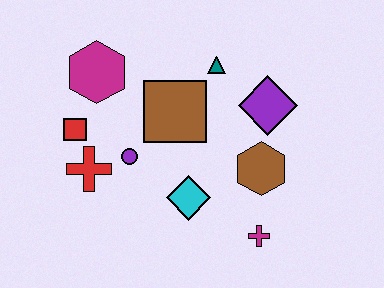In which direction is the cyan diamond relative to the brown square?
The cyan diamond is below the brown square.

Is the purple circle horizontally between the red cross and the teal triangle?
Yes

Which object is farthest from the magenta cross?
The magenta hexagon is farthest from the magenta cross.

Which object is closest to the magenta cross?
The brown hexagon is closest to the magenta cross.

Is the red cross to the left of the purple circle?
Yes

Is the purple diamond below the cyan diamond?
No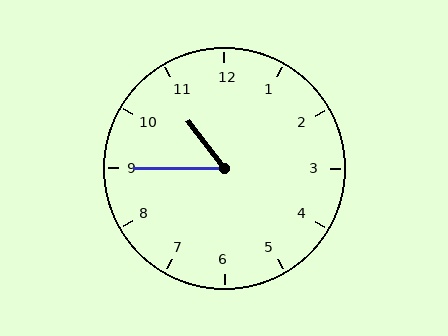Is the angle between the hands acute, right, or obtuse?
It is acute.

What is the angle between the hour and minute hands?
Approximately 52 degrees.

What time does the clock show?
10:45.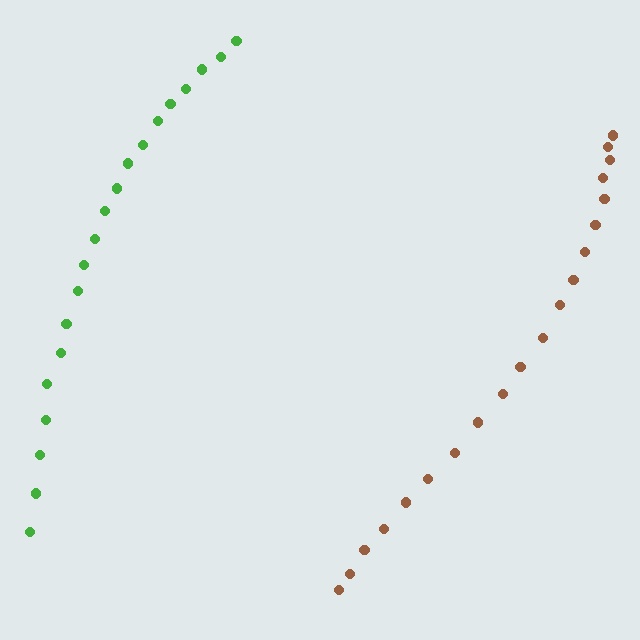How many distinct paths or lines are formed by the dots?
There are 2 distinct paths.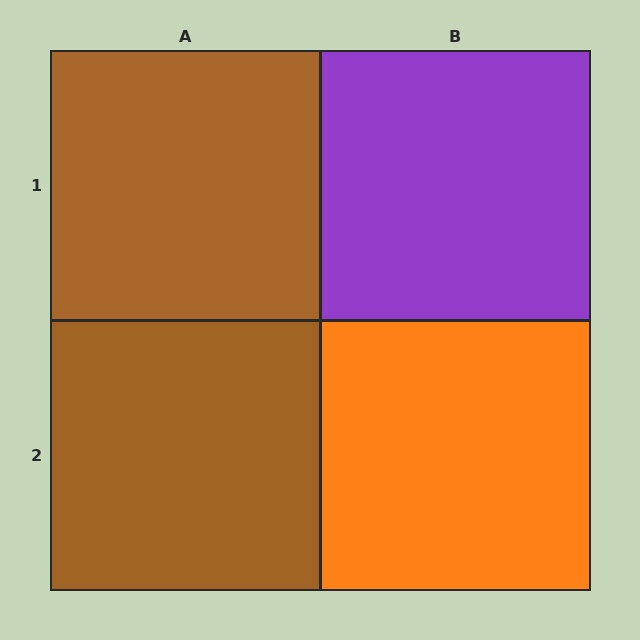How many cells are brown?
2 cells are brown.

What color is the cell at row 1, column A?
Brown.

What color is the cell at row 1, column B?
Purple.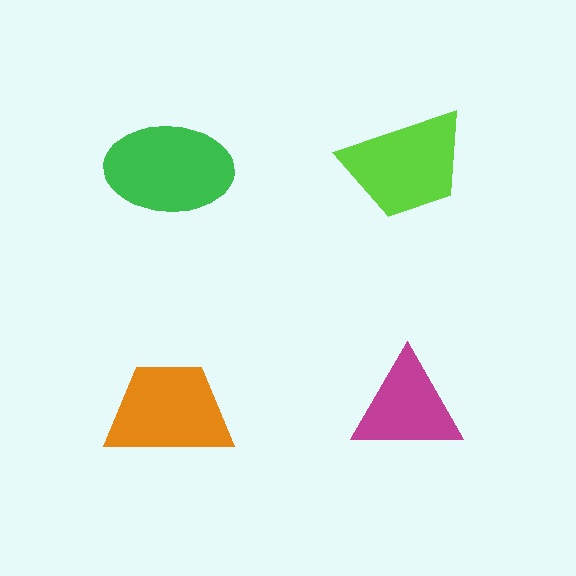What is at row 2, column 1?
An orange trapezoid.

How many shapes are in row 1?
2 shapes.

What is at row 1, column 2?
A lime trapezoid.